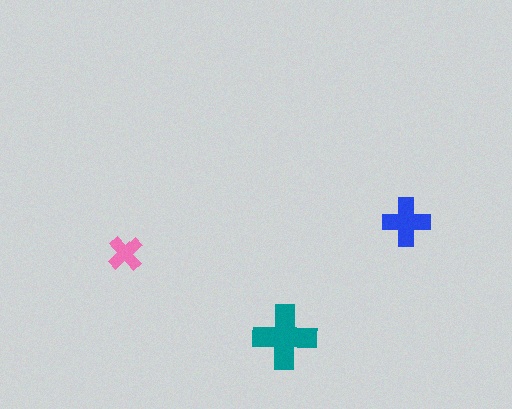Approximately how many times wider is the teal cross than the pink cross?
About 2 times wider.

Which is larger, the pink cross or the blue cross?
The blue one.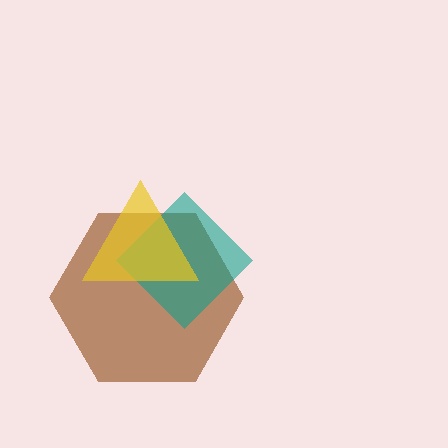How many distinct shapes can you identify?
There are 3 distinct shapes: a brown hexagon, a teal diamond, a yellow triangle.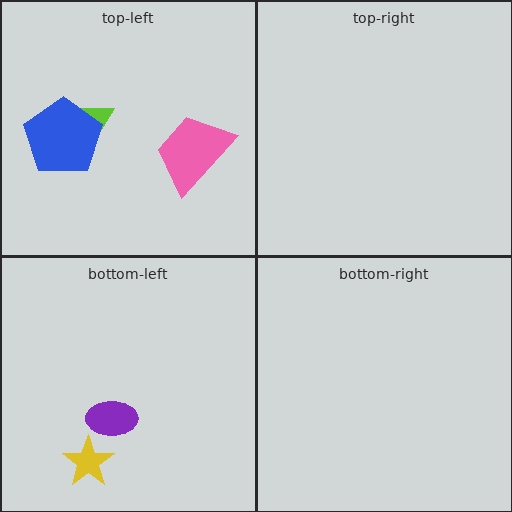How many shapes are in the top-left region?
3.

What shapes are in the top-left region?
The lime triangle, the blue pentagon, the pink trapezoid.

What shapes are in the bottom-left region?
The purple ellipse, the yellow star.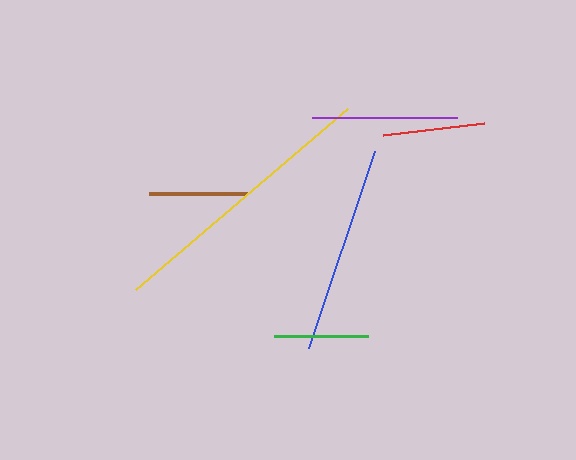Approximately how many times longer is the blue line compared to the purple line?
The blue line is approximately 1.4 times the length of the purple line.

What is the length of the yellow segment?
The yellow segment is approximately 278 pixels long.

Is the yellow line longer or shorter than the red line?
The yellow line is longer than the red line.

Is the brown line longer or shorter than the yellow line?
The yellow line is longer than the brown line.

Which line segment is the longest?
The yellow line is the longest at approximately 278 pixels.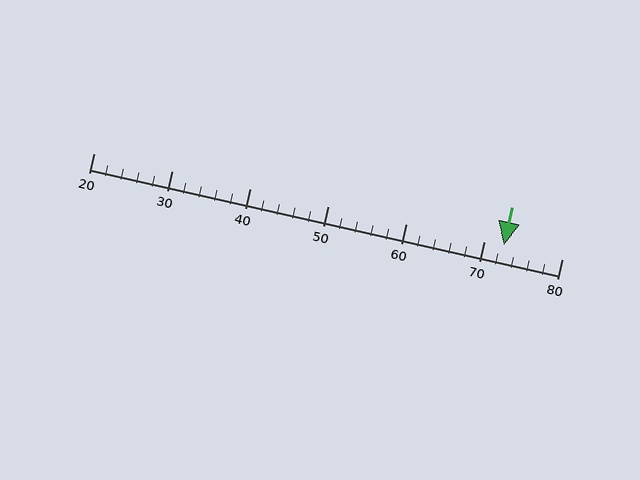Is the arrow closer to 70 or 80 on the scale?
The arrow is closer to 70.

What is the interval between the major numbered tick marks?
The major tick marks are spaced 10 units apart.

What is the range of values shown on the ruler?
The ruler shows values from 20 to 80.